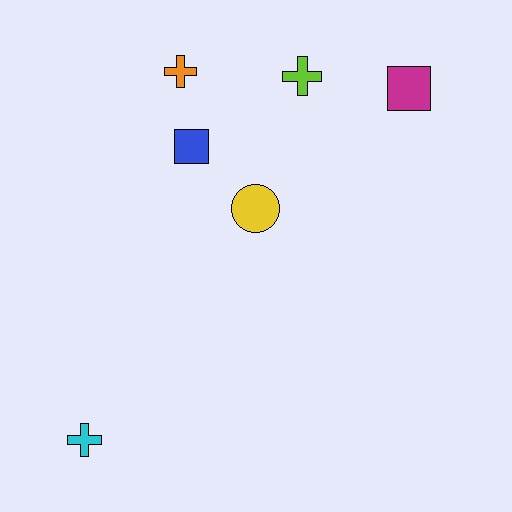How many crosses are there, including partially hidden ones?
There are 3 crosses.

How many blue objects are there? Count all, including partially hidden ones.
There is 1 blue object.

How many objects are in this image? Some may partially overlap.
There are 6 objects.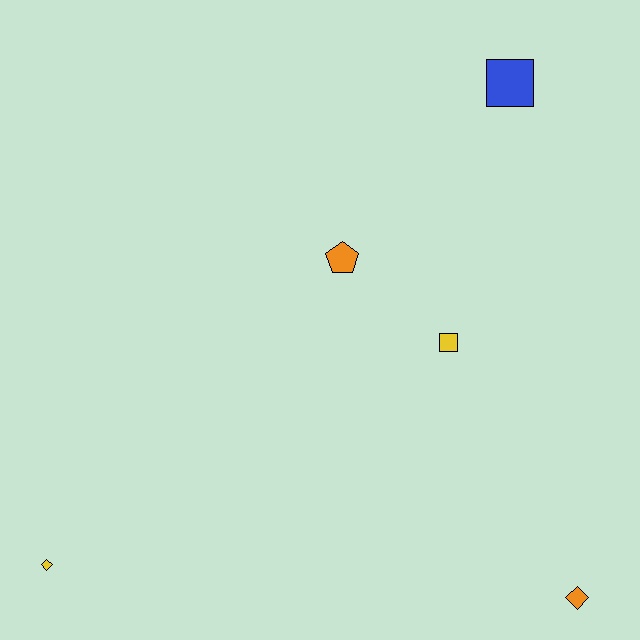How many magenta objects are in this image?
There are no magenta objects.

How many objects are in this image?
There are 5 objects.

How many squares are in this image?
There are 2 squares.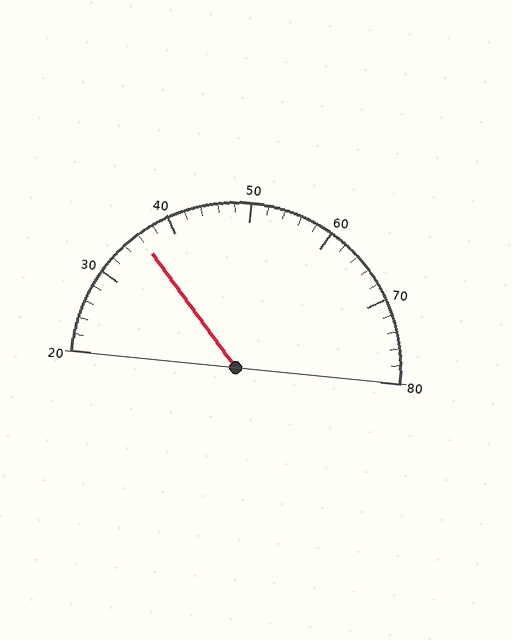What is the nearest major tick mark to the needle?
The nearest major tick mark is 40.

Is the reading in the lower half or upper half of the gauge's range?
The reading is in the lower half of the range (20 to 80).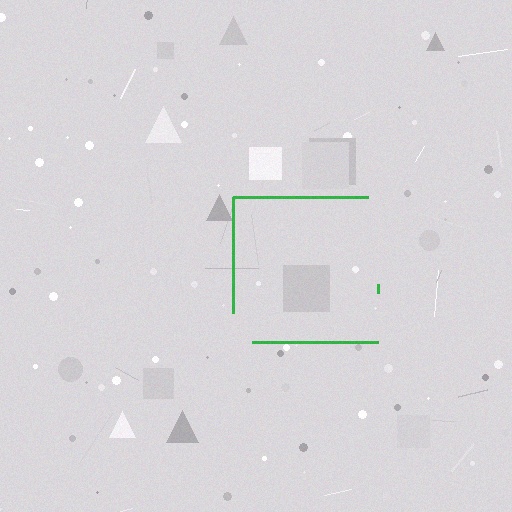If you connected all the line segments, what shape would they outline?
They would outline a square.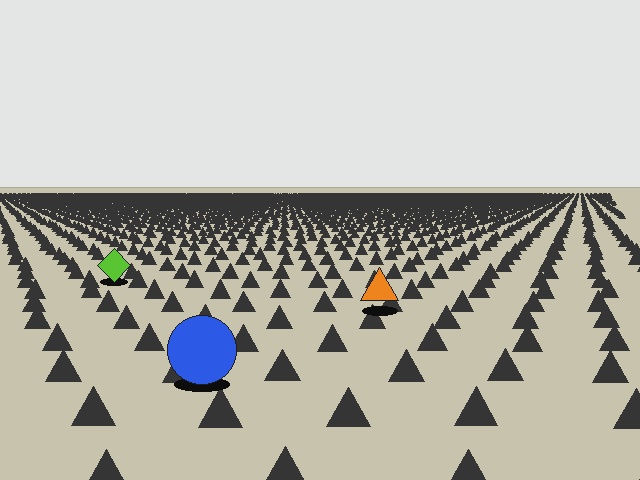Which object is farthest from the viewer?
The lime diamond is farthest from the viewer. It appears smaller and the ground texture around it is denser.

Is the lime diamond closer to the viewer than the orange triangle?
No. The orange triangle is closer — you can tell from the texture gradient: the ground texture is coarser near it.